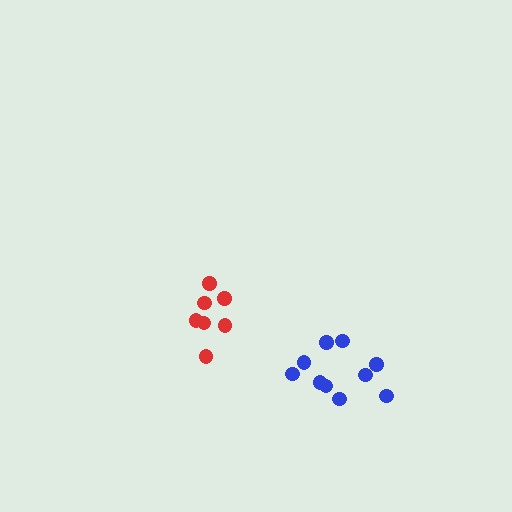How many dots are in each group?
Group 1: 7 dots, Group 2: 10 dots (17 total).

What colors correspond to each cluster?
The clusters are colored: red, blue.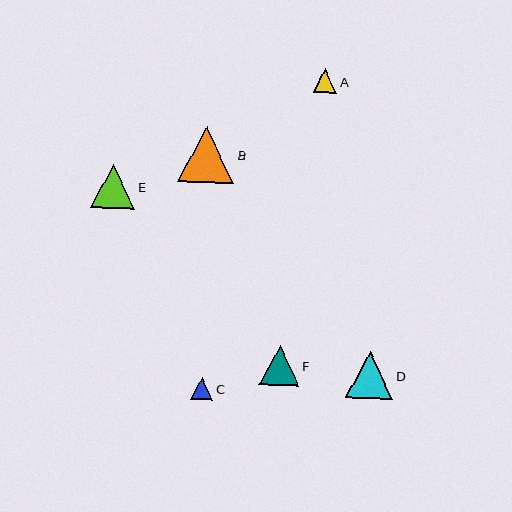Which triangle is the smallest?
Triangle C is the smallest with a size of approximately 23 pixels.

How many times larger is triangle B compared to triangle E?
Triangle B is approximately 1.3 times the size of triangle E.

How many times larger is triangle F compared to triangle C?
Triangle F is approximately 1.8 times the size of triangle C.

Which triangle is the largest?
Triangle B is the largest with a size of approximately 57 pixels.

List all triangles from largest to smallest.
From largest to smallest: B, D, E, F, A, C.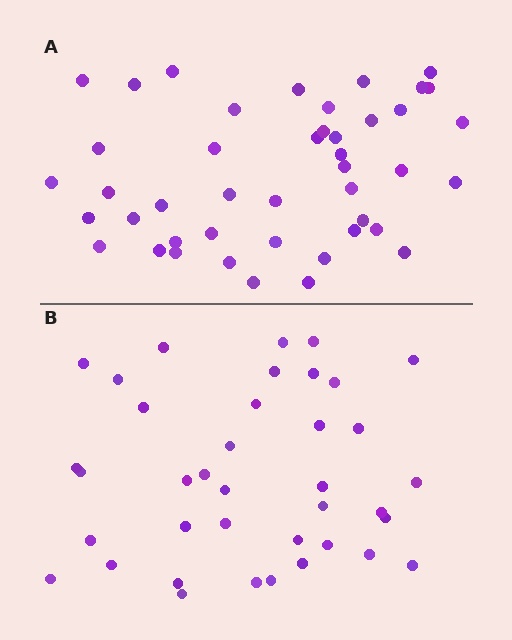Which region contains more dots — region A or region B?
Region A (the top region) has more dots.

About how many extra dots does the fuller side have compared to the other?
Region A has about 6 more dots than region B.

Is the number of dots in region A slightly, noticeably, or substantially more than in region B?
Region A has only slightly more — the two regions are fairly close. The ratio is roughly 1.2 to 1.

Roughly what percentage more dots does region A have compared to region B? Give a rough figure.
About 15% more.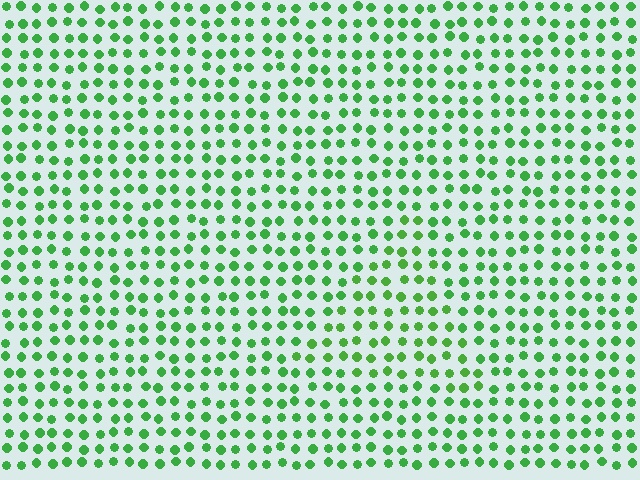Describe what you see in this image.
The image is filled with small green elements in a uniform arrangement. A triangle-shaped region is visible where the elements are tinted to a slightly different hue, forming a subtle color boundary.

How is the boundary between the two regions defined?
The boundary is defined purely by a slight shift in hue (about 13 degrees). Spacing, size, and orientation are identical on both sides.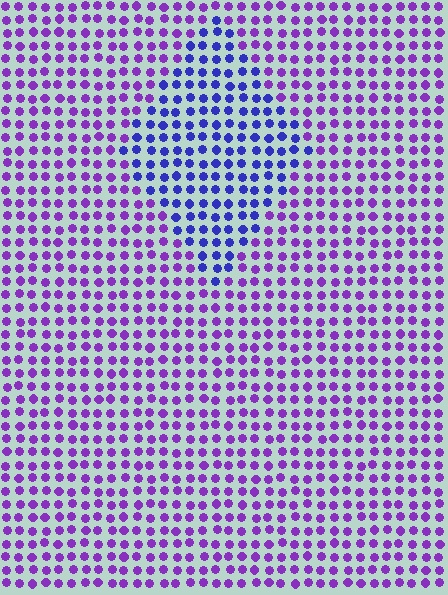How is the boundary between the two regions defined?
The boundary is defined purely by a slight shift in hue (about 39 degrees). Spacing, size, and orientation are identical on both sides.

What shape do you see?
I see a diamond.